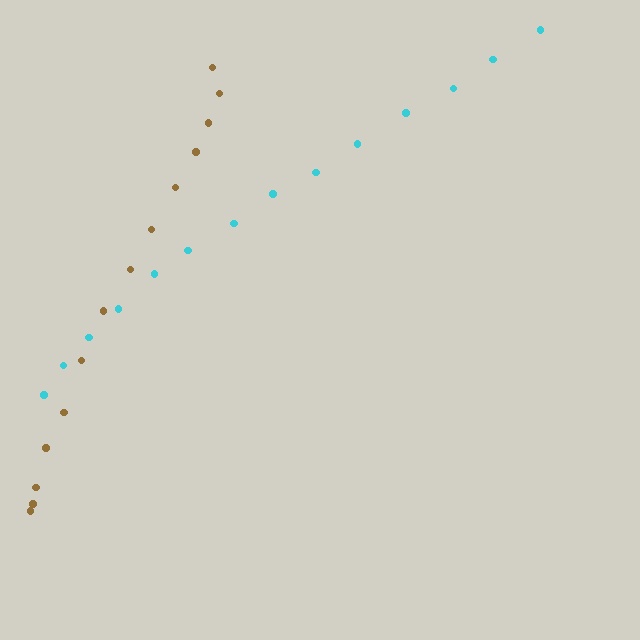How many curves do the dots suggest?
There are 2 distinct paths.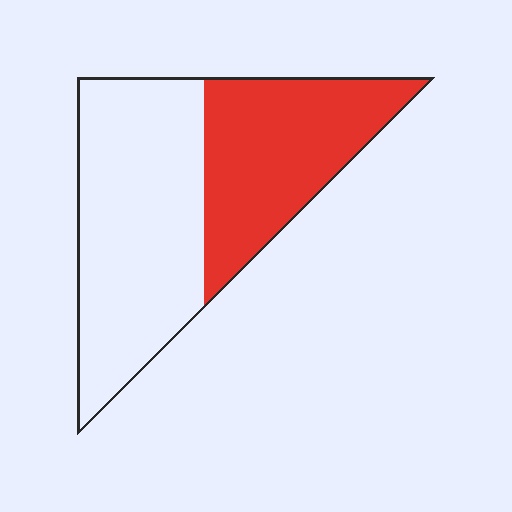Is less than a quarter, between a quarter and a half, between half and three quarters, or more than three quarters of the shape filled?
Between a quarter and a half.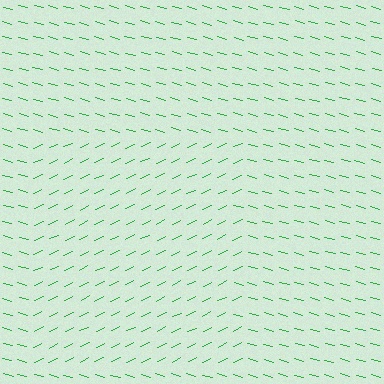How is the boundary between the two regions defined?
The boundary is defined purely by a change in line orientation (approximately 40 degrees difference). All lines are the same color and thickness.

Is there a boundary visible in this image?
Yes, there is a texture boundary formed by a change in line orientation.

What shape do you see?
I see a rectangle.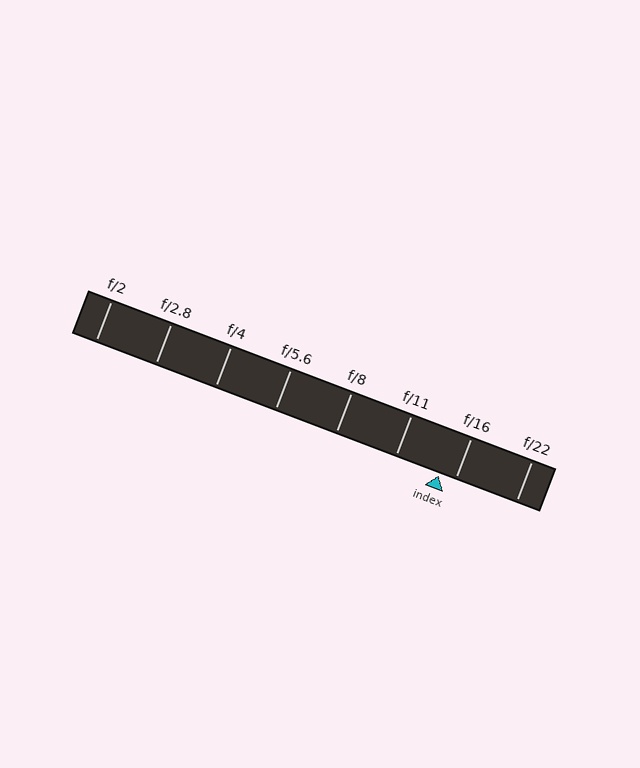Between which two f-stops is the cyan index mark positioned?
The index mark is between f/11 and f/16.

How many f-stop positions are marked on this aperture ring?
There are 8 f-stop positions marked.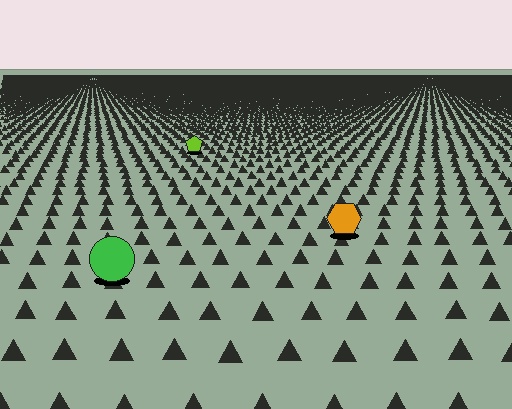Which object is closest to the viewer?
The green circle is closest. The texture marks near it are larger and more spread out.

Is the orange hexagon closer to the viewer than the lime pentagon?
Yes. The orange hexagon is closer — you can tell from the texture gradient: the ground texture is coarser near it.